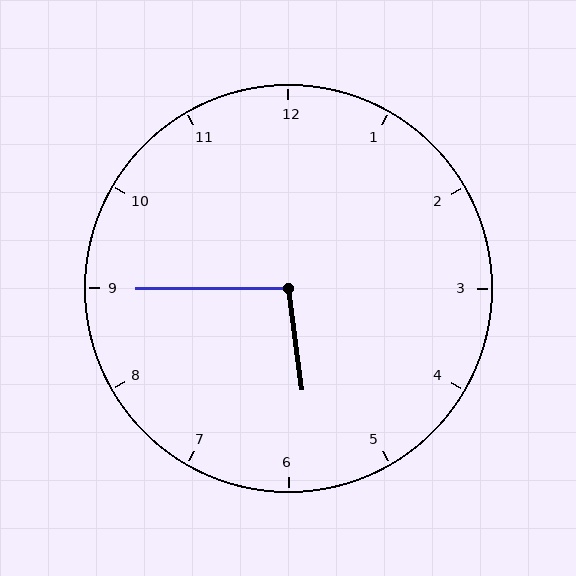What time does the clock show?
5:45.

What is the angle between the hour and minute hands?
Approximately 98 degrees.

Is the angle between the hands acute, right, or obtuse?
It is obtuse.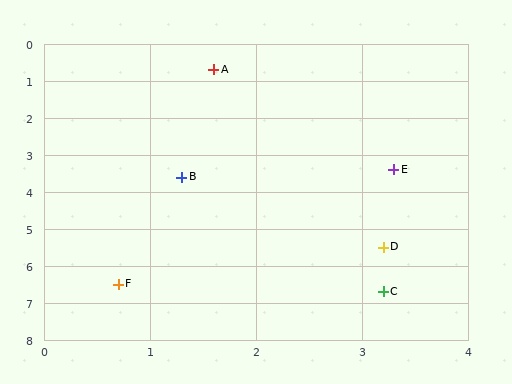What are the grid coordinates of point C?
Point C is at approximately (3.2, 6.7).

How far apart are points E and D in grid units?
Points E and D are about 2.1 grid units apart.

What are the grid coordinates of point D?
Point D is at approximately (3.2, 5.5).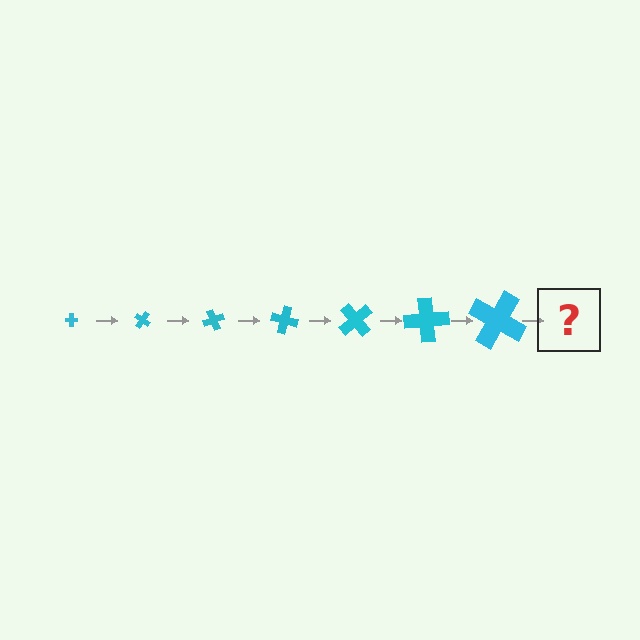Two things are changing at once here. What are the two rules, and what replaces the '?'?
The two rules are that the cross grows larger each step and it rotates 35 degrees each step. The '?' should be a cross, larger than the previous one and rotated 245 degrees from the start.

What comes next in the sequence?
The next element should be a cross, larger than the previous one and rotated 245 degrees from the start.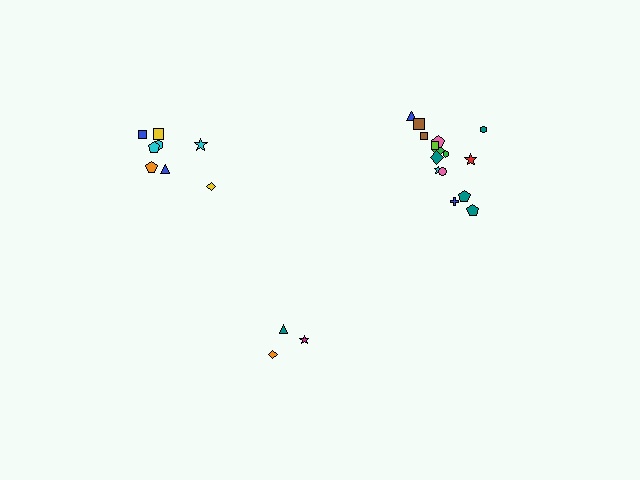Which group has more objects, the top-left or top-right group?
The top-right group.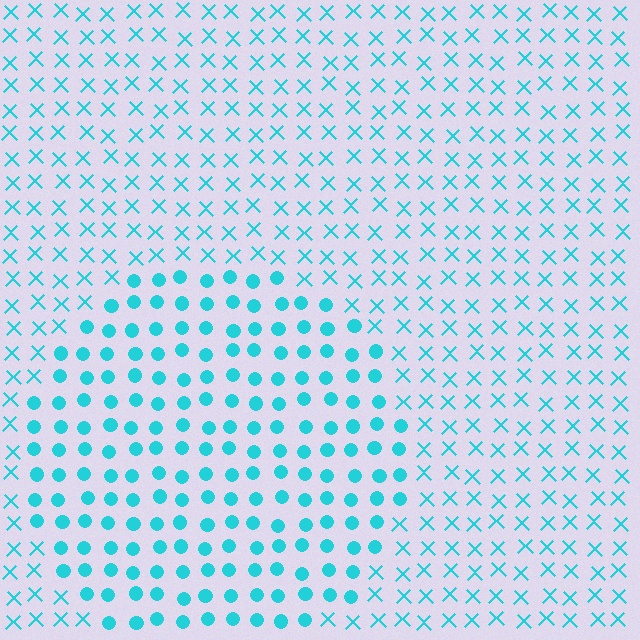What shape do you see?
I see a circle.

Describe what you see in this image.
The image is filled with small cyan elements arranged in a uniform grid. A circle-shaped region contains circles, while the surrounding area contains X marks. The boundary is defined purely by the change in element shape.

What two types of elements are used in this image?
The image uses circles inside the circle region and X marks outside it.